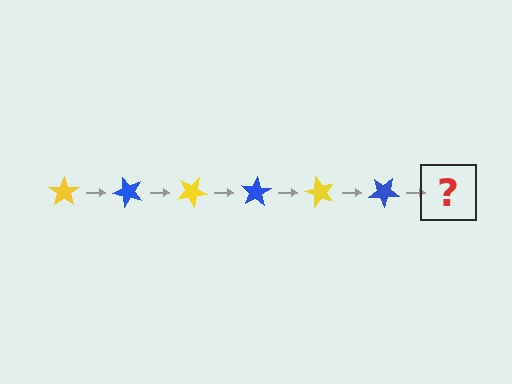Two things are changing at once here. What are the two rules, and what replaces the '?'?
The two rules are that it rotates 50 degrees each step and the color cycles through yellow and blue. The '?' should be a yellow star, rotated 300 degrees from the start.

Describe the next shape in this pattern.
It should be a yellow star, rotated 300 degrees from the start.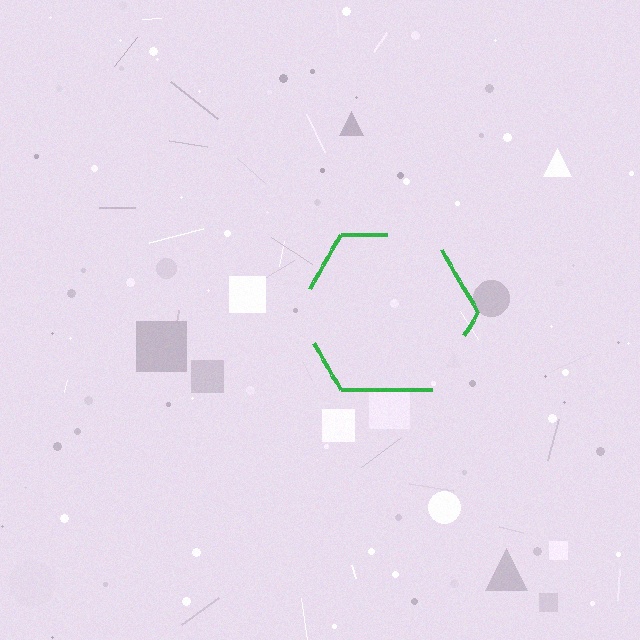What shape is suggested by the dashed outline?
The dashed outline suggests a hexagon.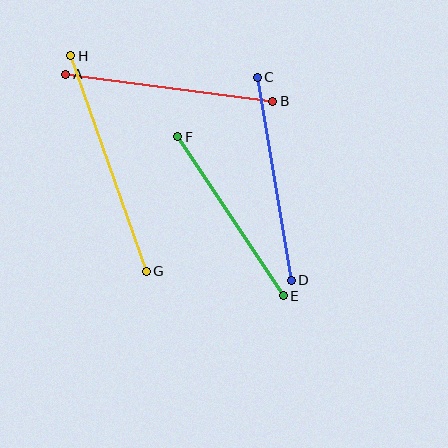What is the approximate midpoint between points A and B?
The midpoint is at approximately (169, 88) pixels.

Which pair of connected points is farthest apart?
Points G and H are farthest apart.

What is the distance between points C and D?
The distance is approximately 206 pixels.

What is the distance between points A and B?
The distance is approximately 209 pixels.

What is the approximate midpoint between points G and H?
The midpoint is at approximately (108, 163) pixels.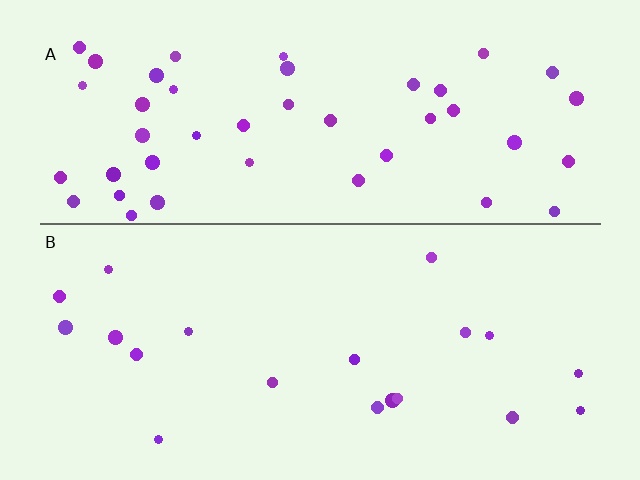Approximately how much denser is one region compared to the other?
Approximately 2.3× — region A over region B.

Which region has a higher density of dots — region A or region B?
A (the top).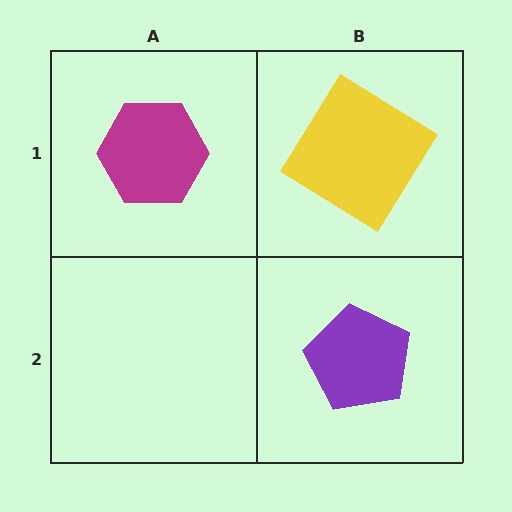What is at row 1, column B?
A yellow diamond.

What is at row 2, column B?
A purple pentagon.